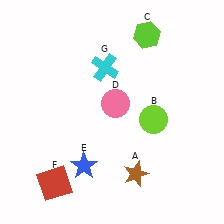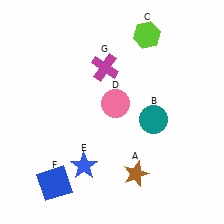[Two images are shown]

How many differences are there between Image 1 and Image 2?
There are 3 differences between the two images.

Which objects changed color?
B changed from lime to teal. F changed from red to blue. G changed from cyan to magenta.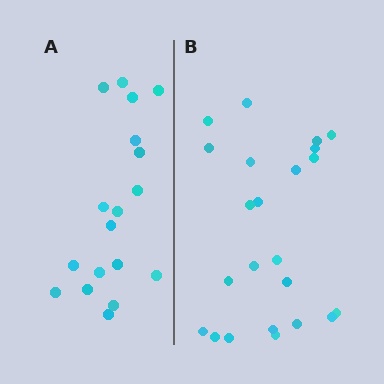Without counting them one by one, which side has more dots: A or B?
Region B (the right region) has more dots.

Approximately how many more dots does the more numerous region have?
Region B has about 5 more dots than region A.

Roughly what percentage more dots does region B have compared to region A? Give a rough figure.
About 30% more.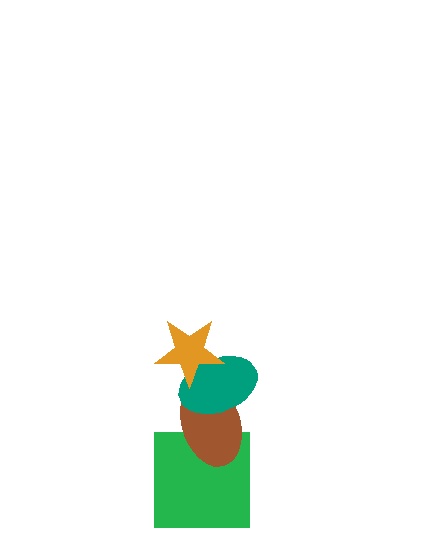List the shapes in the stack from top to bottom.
From top to bottom: the orange star, the teal ellipse, the brown ellipse, the green square.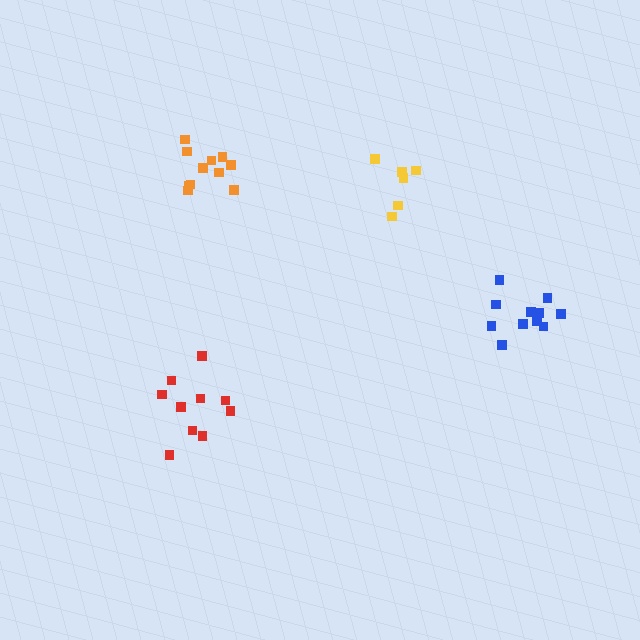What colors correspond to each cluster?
The clusters are colored: orange, red, blue, yellow.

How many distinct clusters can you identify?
There are 4 distinct clusters.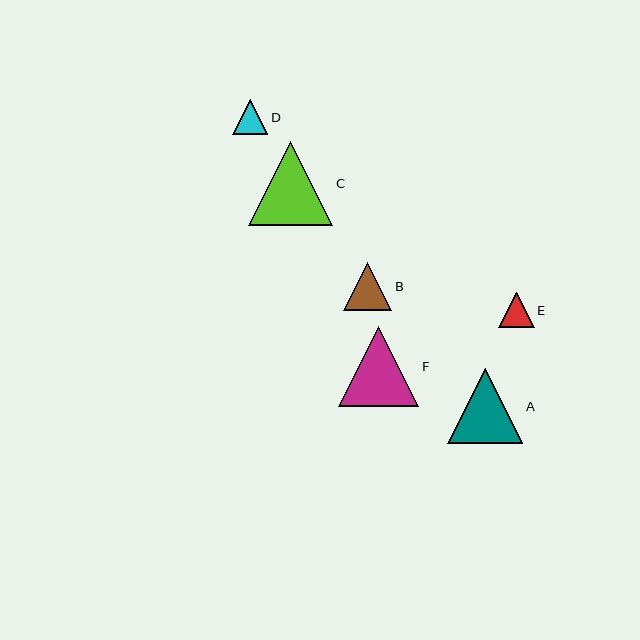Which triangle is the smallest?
Triangle E is the smallest with a size of approximately 35 pixels.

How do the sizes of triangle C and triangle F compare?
Triangle C and triangle F are approximately the same size.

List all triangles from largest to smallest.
From largest to smallest: C, F, A, B, D, E.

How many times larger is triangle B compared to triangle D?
Triangle B is approximately 1.4 times the size of triangle D.